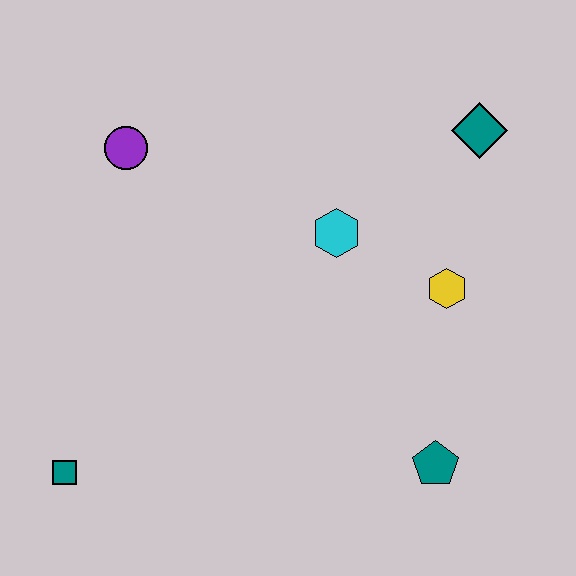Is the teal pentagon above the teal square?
Yes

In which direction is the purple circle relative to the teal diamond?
The purple circle is to the left of the teal diamond.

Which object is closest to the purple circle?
The cyan hexagon is closest to the purple circle.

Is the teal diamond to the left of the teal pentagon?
No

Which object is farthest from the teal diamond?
The teal square is farthest from the teal diamond.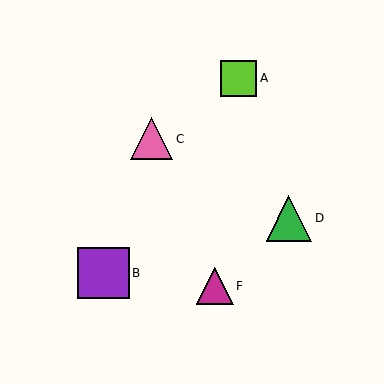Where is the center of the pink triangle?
The center of the pink triangle is at (151, 139).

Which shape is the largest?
The purple square (labeled B) is the largest.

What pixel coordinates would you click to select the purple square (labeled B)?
Click at (103, 273) to select the purple square B.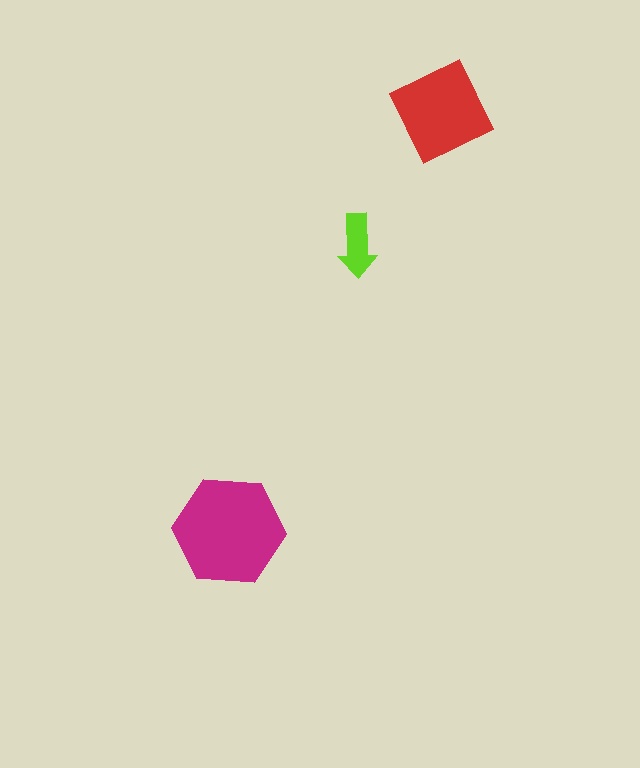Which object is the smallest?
The lime arrow.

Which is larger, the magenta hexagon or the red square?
The magenta hexagon.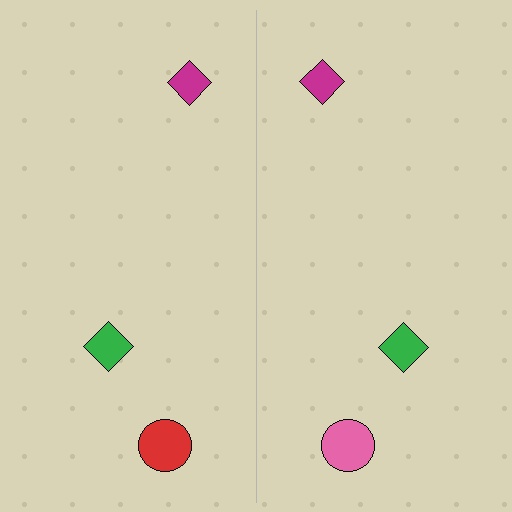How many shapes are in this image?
There are 6 shapes in this image.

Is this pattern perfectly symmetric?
No, the pattern is not perfectly symmetric. The pink circle on the right side breaks the symmetry — its mirror counterpart is red.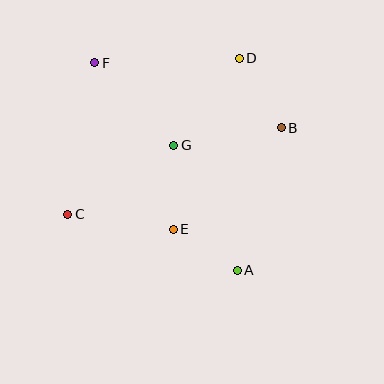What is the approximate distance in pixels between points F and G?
The distance between F and G is approximately 114 pixels.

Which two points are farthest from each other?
Points A and F are farthest from each other.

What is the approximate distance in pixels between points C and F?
The distance between C and F is approximately 154 pixels.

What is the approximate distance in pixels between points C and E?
The distance between C and E is approximately 107 pixels.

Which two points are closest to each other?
Points A and E are closest to each other.